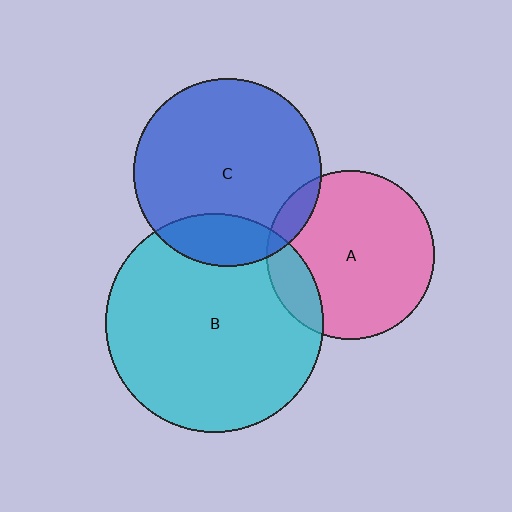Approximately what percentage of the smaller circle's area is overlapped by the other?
Approximately 15%.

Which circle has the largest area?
Circle B (cyan).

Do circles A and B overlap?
Yes.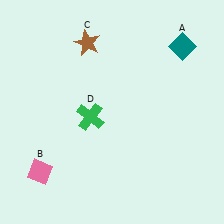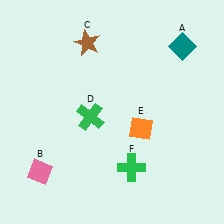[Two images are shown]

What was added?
An orange diamond (E), a green cross (F) were added in Image 2.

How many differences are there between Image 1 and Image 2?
There are 2 differences between the two images.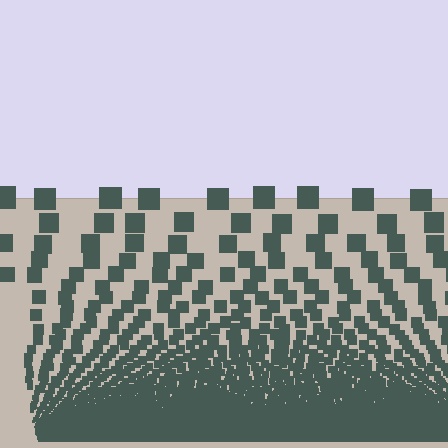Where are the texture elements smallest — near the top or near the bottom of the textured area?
Near the bottom.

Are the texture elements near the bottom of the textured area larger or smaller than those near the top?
Smaller. The gradient is inverted — elements near the bottom are smaller and denser.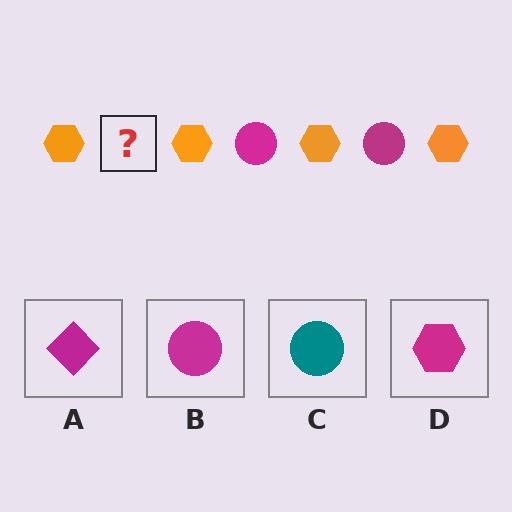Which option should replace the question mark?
Option B.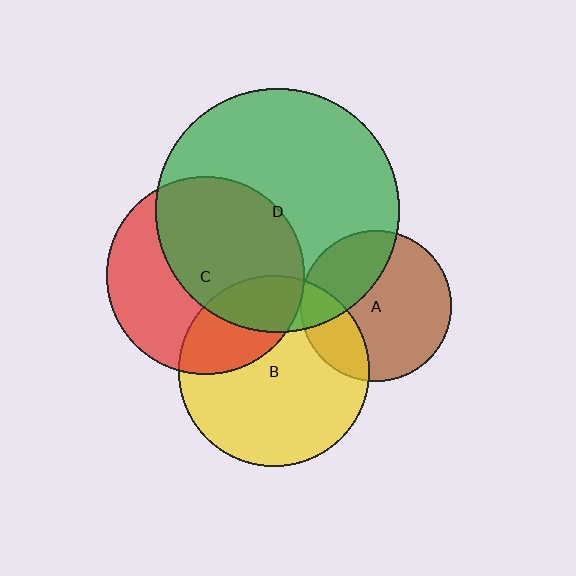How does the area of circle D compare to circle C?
Approximately 1.5 times.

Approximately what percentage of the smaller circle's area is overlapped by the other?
Approximately 30%.